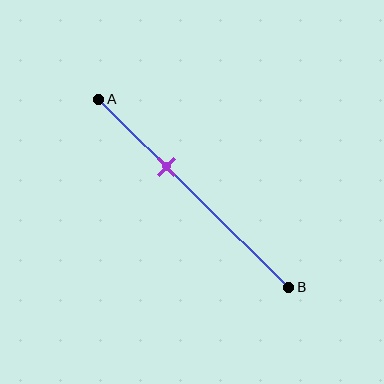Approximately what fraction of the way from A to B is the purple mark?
The purple mark is approximately 35% of the way from A to B.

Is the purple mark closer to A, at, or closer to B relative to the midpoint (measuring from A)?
The purple mark is closer to point A than the midpoint of segment AB.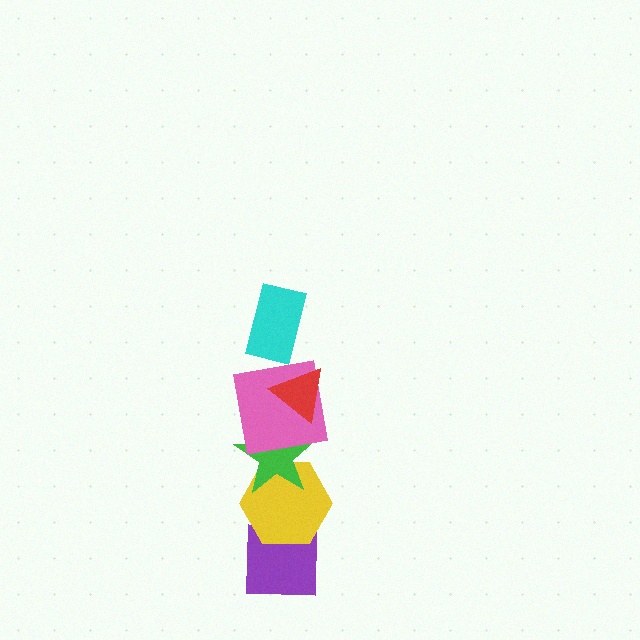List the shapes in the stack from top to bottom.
From top to bottom: the cyan rectangle, the red triangle, the pink square, the green star, the yellow hexagon, the purple square.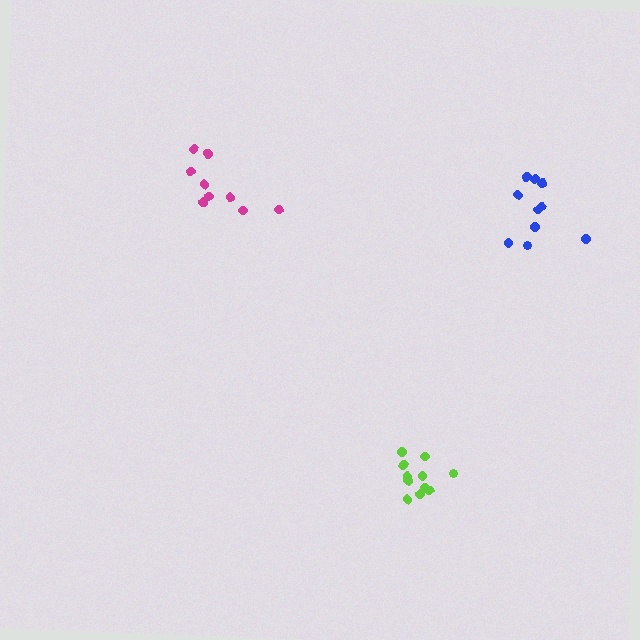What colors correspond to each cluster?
The clusters are colored: lime, magenta, blue.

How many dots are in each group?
Group 1: 11 dots, Group 2: 9 dots, Group 3: 10 dots (30 total).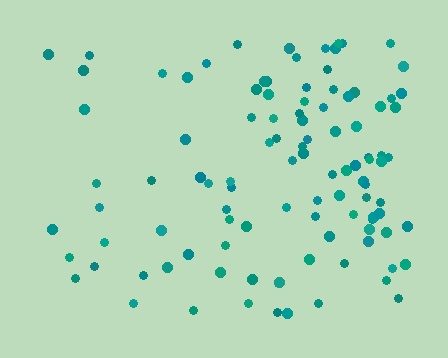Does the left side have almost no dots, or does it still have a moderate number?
Still a moderate number, just noticeably fewer than the right.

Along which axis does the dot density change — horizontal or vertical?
Horizontal.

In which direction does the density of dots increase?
From left to right, with the right side densest.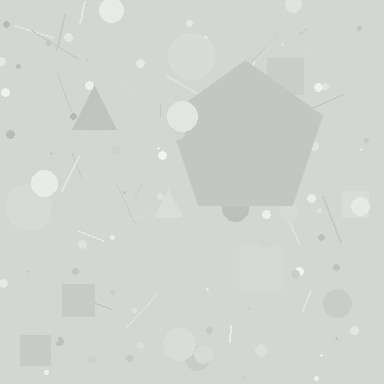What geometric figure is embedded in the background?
A pentagon is embedded in the background.